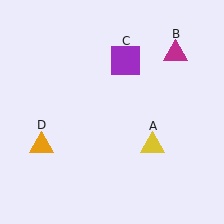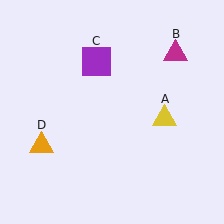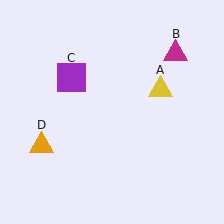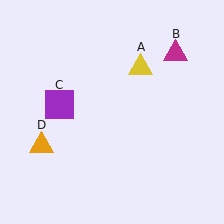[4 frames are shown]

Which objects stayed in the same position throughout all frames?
Magenta triangle (object B) and orange triangle (object D) remained stationary.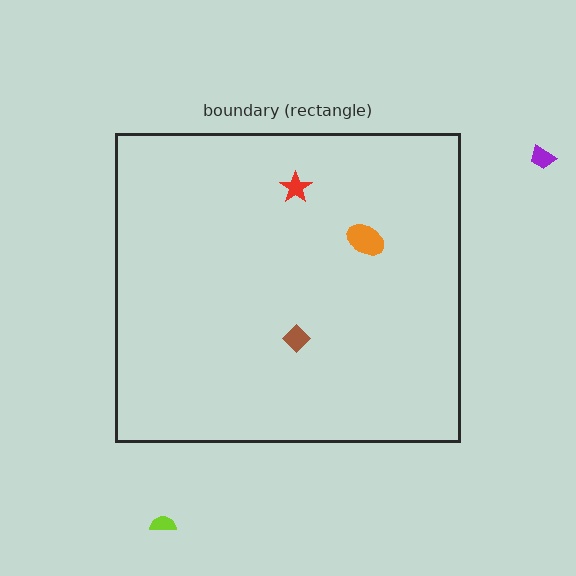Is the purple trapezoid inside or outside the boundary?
Outside.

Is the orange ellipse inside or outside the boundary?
Inside.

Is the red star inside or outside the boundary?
Inside.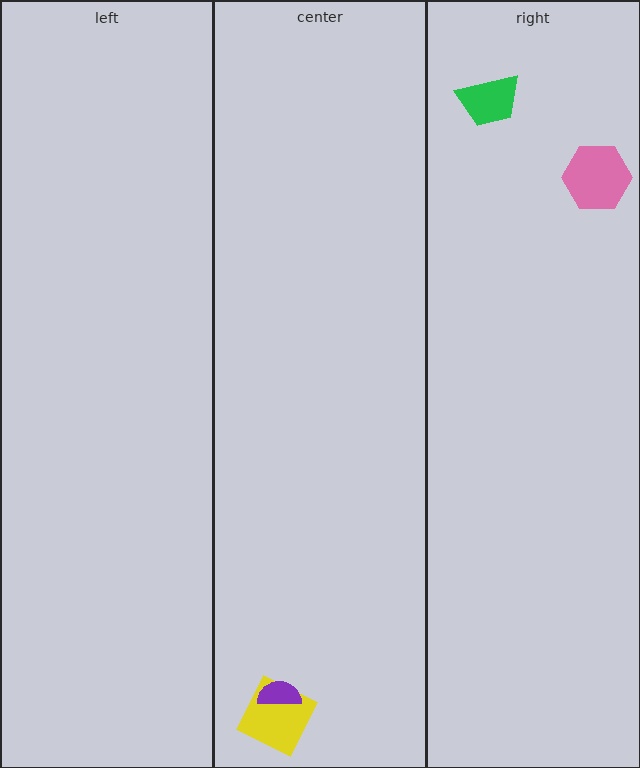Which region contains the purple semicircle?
The center region.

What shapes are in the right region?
The pink hexagon, the green trapezoid.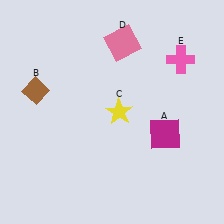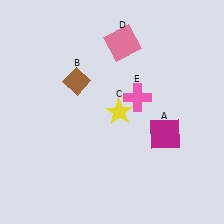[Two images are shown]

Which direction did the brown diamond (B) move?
The brown diamond (B) moved right.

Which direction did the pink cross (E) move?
The pink cross (E) moved left.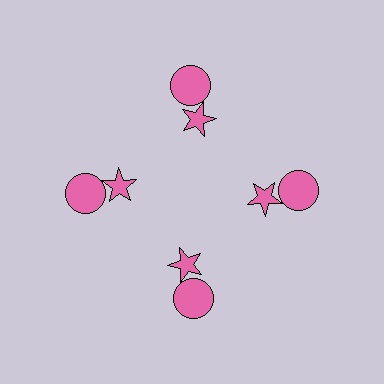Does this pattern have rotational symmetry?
Yes, this pattern has 4-fold rotational symmetry. It looks the same after rotating 90 degrees around the center.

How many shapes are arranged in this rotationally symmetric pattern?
There are 8 shapes, arranged in 4 groups of 2.